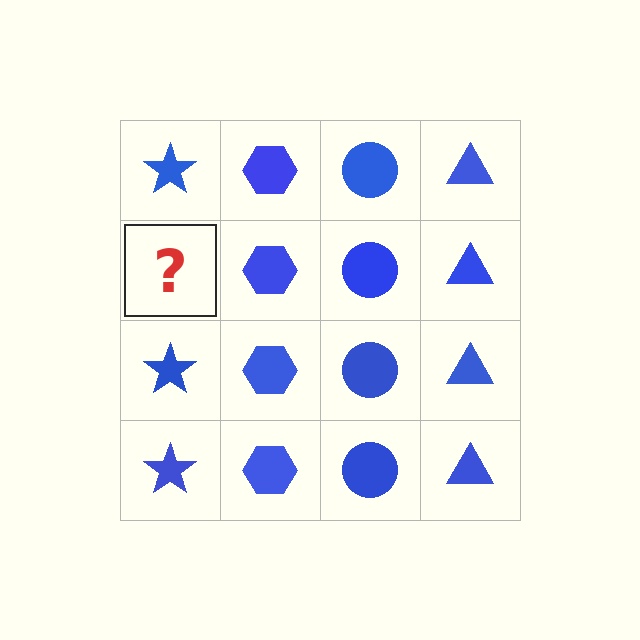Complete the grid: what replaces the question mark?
The question mark should be replaced with a blue star.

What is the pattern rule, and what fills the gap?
The rule is that each column has a consistent shape. The gap should be filled with a blue star.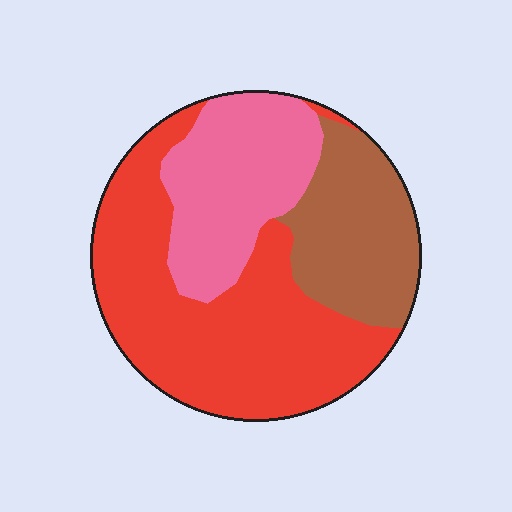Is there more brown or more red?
Red.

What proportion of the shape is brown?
Brown covers around 25% of the shape.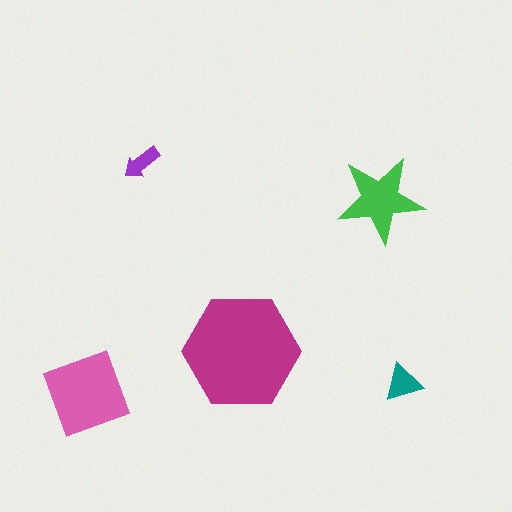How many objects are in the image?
There are 5 objects in the image.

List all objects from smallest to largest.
The purple arrow, the teal triangle, the green star, the pink square, the magenta hexagon.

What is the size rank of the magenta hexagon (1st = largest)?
1st.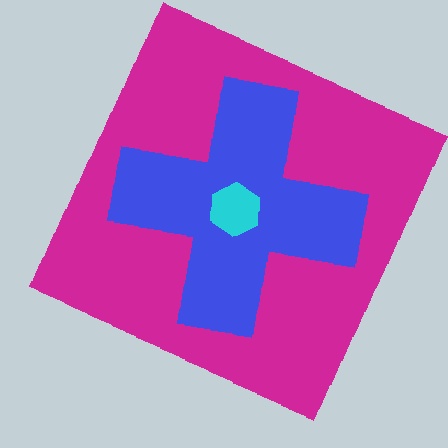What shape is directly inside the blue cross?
The cyan hexagon.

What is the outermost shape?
The magenta square.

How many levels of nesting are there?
3.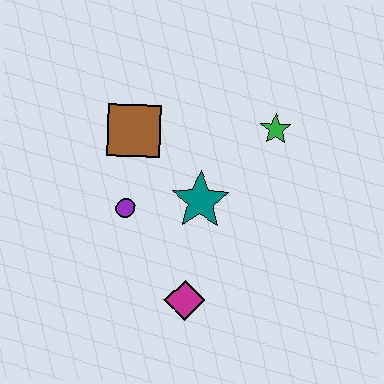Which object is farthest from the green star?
The magenta diamond is farthest from the green star.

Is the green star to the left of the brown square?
No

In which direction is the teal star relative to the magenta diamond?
The teal star is above the magenta diamond.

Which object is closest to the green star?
The teal star is closest to the green star.